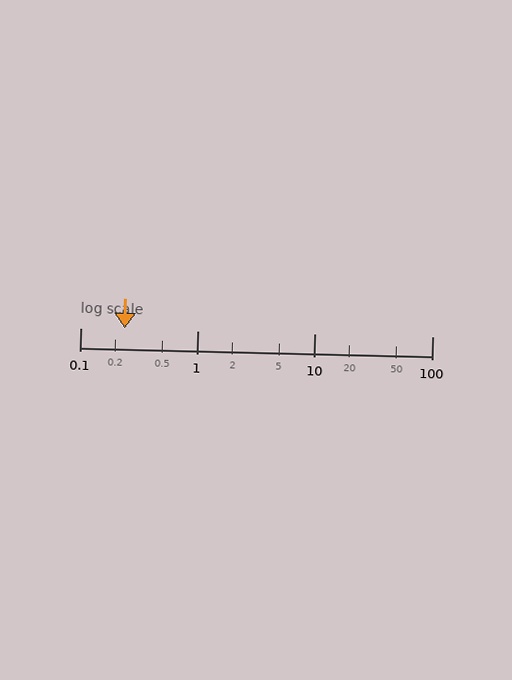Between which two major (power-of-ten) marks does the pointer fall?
The pointer is between 0.1 and 1.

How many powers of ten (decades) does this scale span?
The scale spans 3 decades, from 0.1 to 100.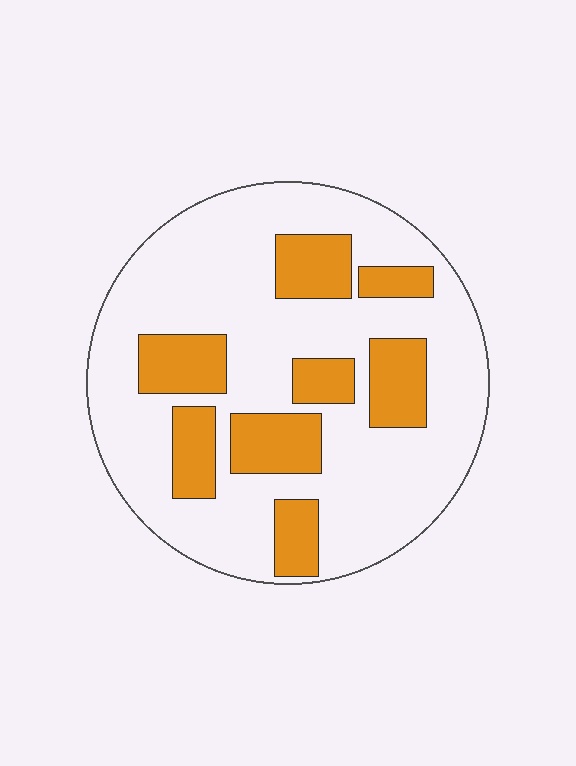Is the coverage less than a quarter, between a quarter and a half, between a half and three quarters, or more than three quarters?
Between a quarter and a half.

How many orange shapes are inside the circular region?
8.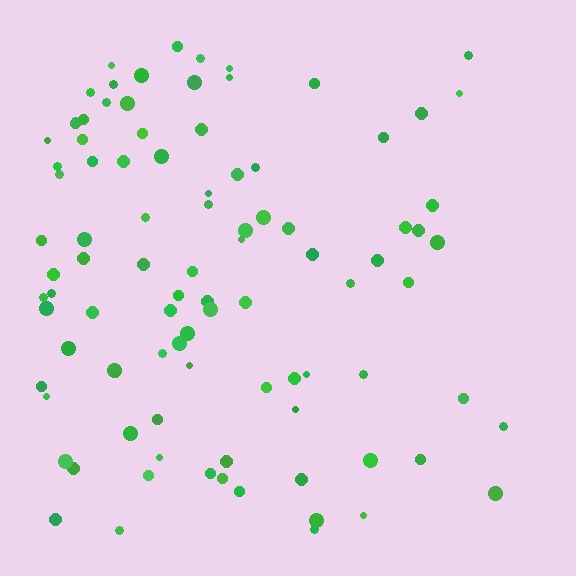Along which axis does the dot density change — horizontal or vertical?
Horizontal.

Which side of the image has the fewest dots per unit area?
The right.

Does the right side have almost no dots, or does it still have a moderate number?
Still a moderate number, just noticeably fewer than the left.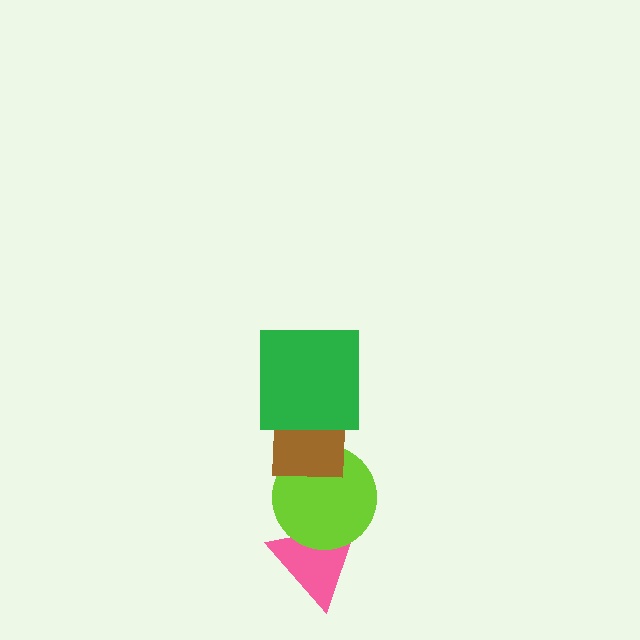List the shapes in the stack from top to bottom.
From top to bottom: the green square, the brown square, the lime circle, the pink triangle.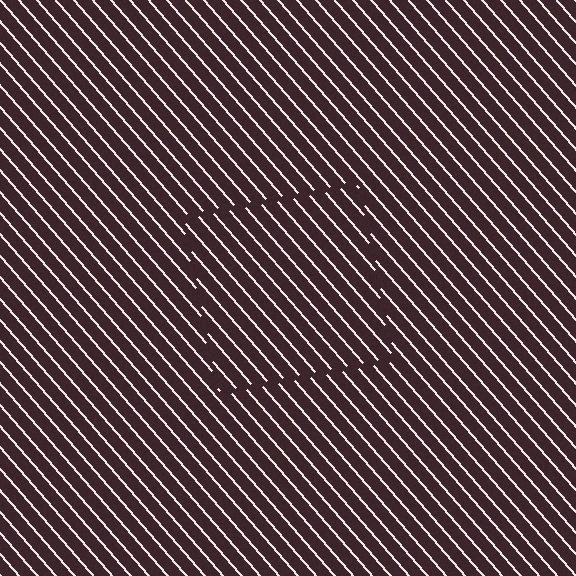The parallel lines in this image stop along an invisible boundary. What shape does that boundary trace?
An illusory square. The interior of the shape contains the same grating, shifted by half a period — the contour is defined by the phase discontinuity where line-ends from the inner and outer gratings abut.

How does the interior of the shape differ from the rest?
The interior of the shape contains the same grating, shifted by half a period — the contour is defined by the phase discontinuity where line-ends from the inner and outer gratings abut.